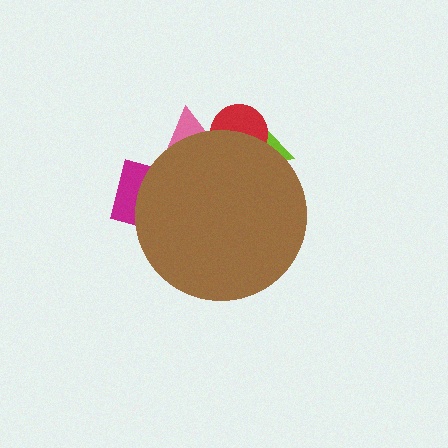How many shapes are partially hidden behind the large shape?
4 shapes are partially hidden.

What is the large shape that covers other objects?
A brown circle.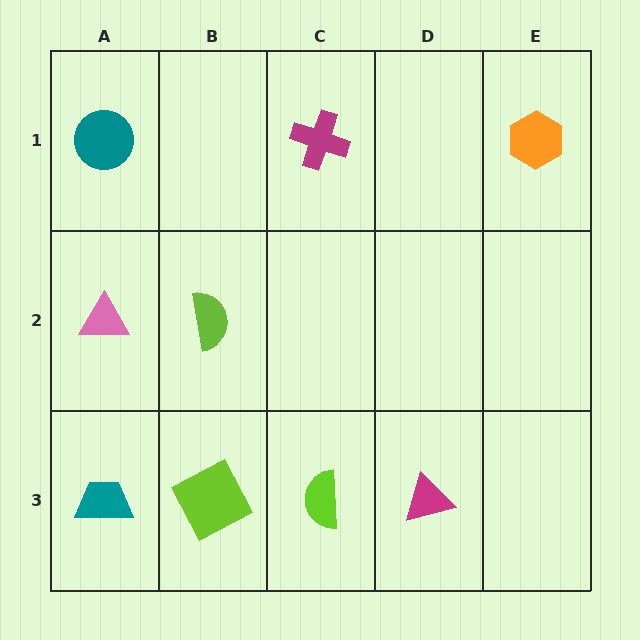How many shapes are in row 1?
3 shapes.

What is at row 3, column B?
A lime square.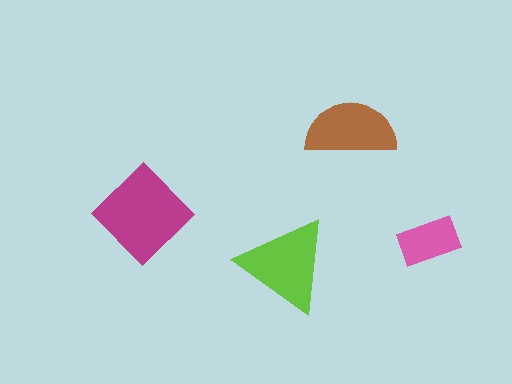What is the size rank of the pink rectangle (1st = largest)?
4th.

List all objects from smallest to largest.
The pink rectangle, the brown semicircle, the lime triangle, the magenta diamond.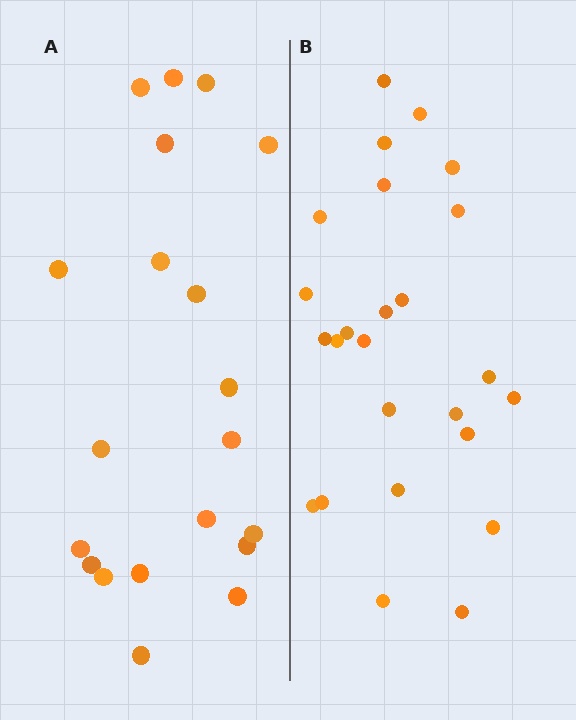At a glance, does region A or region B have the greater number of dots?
Region B (the right region) has more dots.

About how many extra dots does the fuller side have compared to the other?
Region B has about 5 more dots than region A.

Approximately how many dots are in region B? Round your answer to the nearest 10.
About 20 dots. (The exact count is 25, which rounds to 20.)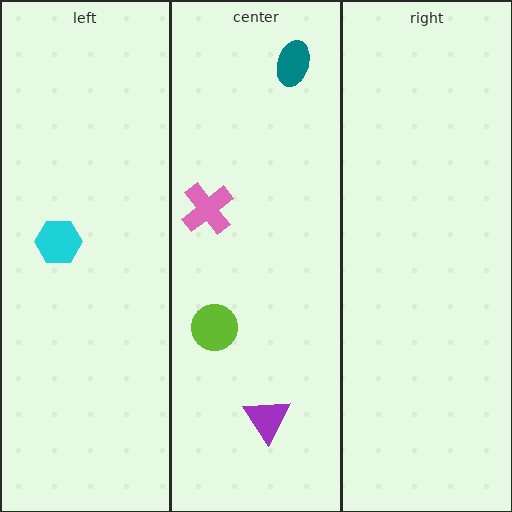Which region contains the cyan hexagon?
The left region.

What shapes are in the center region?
The lime circle, the purple triangle, the teal ellipse, the pink cross.